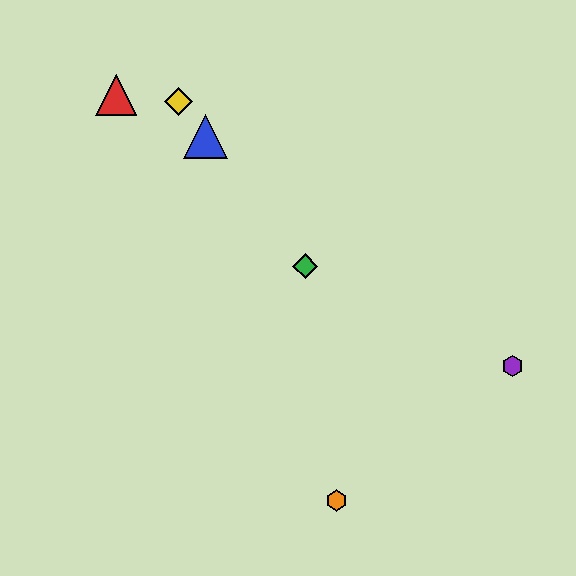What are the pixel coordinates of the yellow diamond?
The yellow diamond is at (178, 101).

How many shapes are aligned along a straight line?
3 shapes (the blue triangle, the green diamond, the yellow diamond) are aligned along a straight line.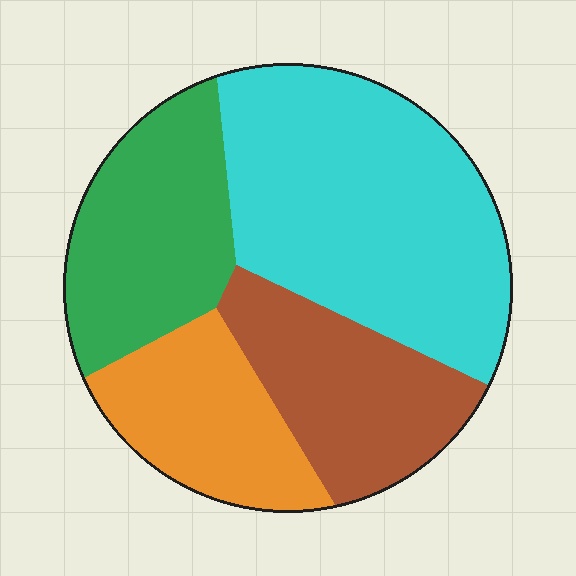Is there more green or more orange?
Green.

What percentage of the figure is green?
Green covers roughly 20% of the figure.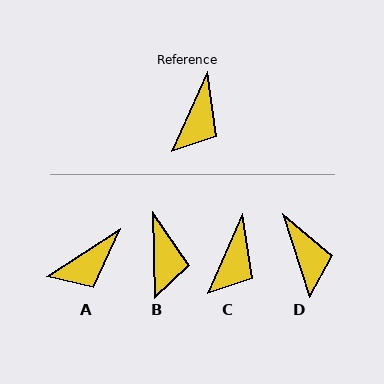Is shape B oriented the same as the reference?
No, it is off by about 25 degrees.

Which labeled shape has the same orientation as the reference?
C.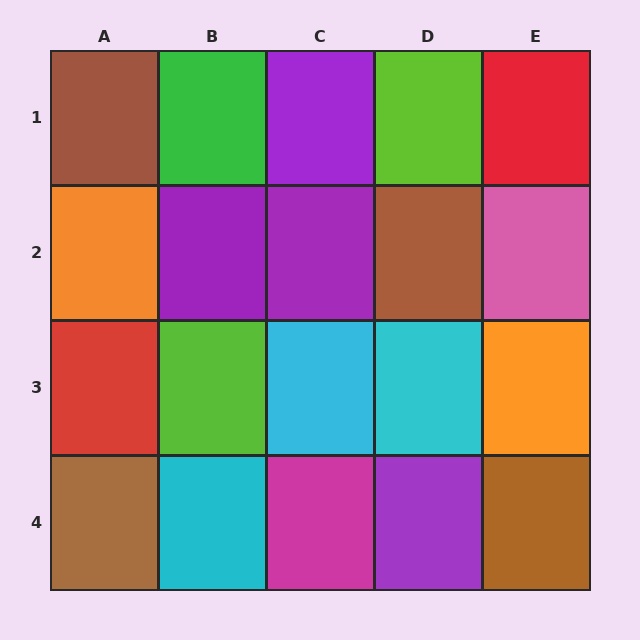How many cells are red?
2 cells are red.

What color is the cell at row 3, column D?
Cyan.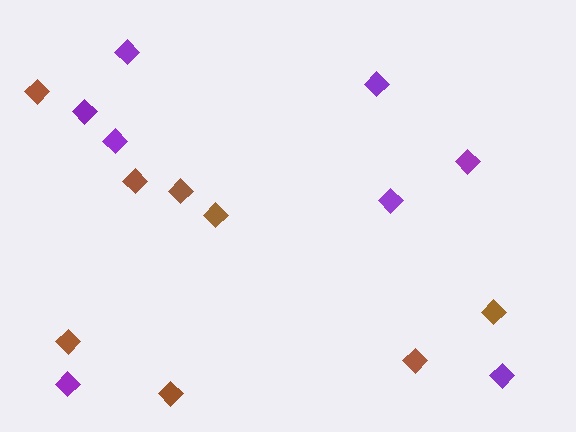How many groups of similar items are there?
There are 2 groups: one group of brown diamonds (8) and one group of purple diamonds (8).